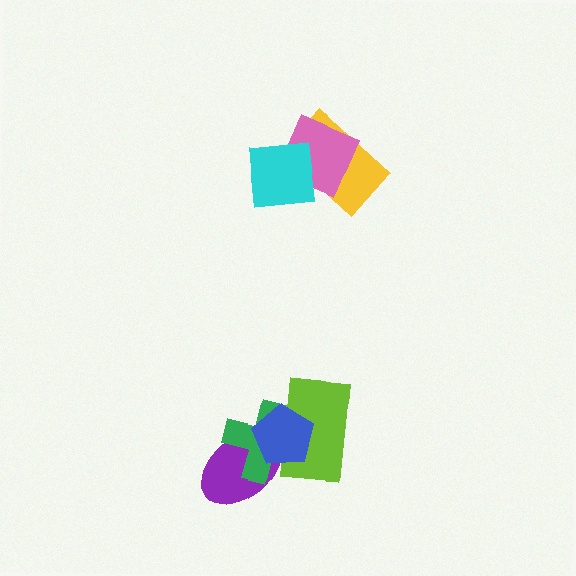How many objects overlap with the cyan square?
2 objects overlap with the cyan square.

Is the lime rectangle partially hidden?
Yes, it is partially covered by another shape.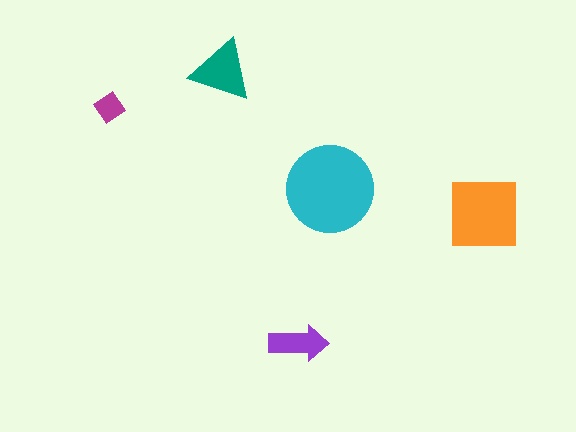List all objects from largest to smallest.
The cyan circle, the orange square, the teal triangle, the purple arrow, the magenta diamond.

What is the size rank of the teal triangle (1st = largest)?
3rd.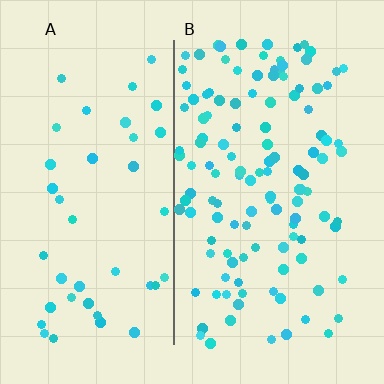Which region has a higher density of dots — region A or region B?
B (the right).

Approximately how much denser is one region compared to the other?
Approximately 2.9× — region B over region A.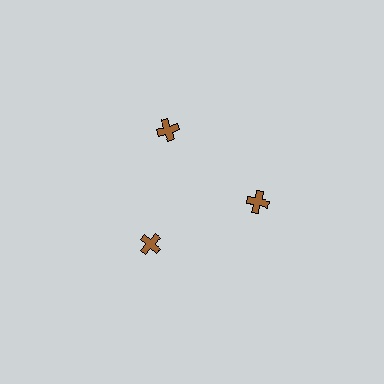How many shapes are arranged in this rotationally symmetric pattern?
There are 3 shapes, arranged in 3 groups of 1.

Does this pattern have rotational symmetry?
Yes, this pattern has 3-fold rotational symmetry. It looks the same after rotating 120 degrees around the center.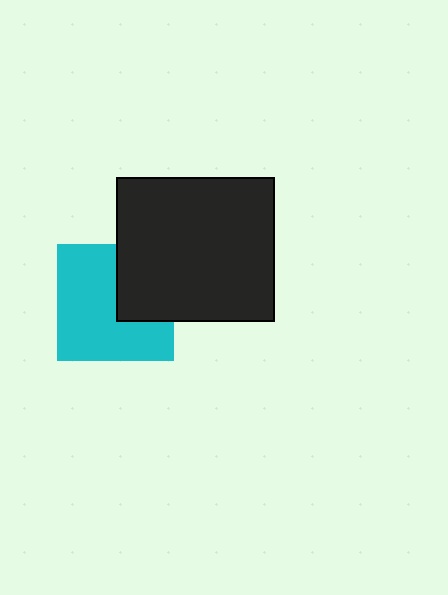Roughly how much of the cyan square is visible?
Most of it is visible (roughly 67%).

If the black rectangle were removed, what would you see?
You would see the complete cyan square.